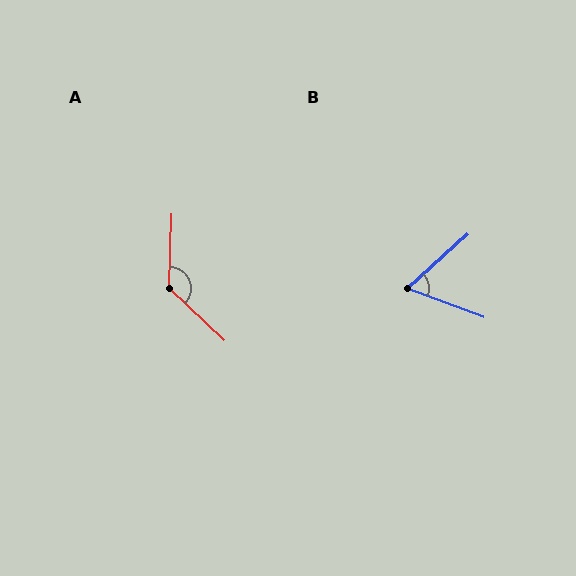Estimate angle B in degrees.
Approximately 63 degrees.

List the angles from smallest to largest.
B (63°), A (131°).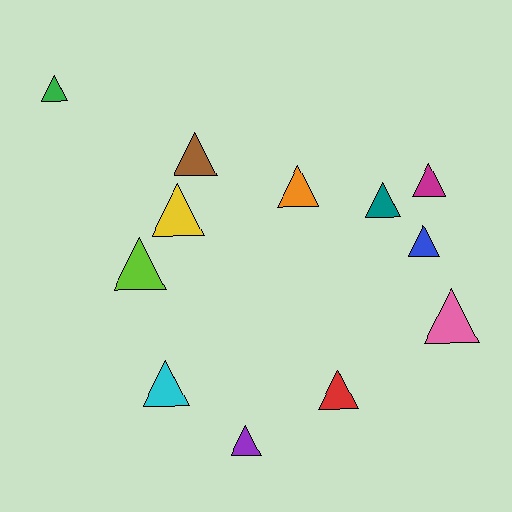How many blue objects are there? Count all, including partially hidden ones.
There is 1 blue object.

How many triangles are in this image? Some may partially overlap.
There are 12 triangles.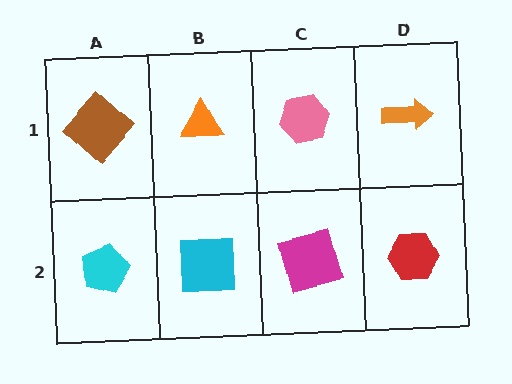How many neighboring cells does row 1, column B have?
3.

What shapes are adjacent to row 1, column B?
A cyan square (row 2, column B), a brown diamond (row 1, column A), a pink hexagon (row 1, column C).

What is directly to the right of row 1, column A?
An orange triangle.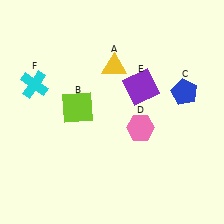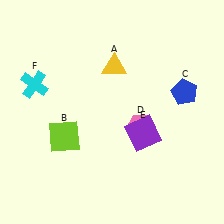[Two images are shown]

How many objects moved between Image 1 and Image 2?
2 objects moved between the two images.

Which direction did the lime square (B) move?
The lime square (B) moved down.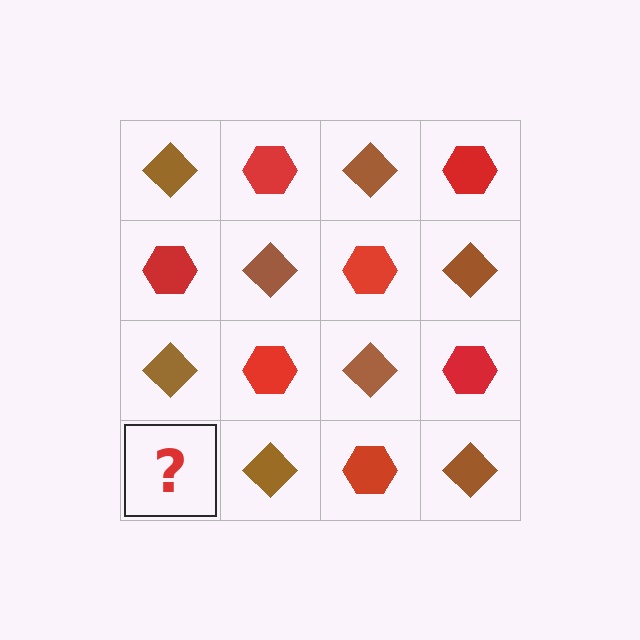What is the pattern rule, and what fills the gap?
The rule is that it alternates brown diamond and red hexagon in a checkerboard pattern. The gap should be filled with a red hexagon.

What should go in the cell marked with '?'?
The missing cell should contain a red hexagon.